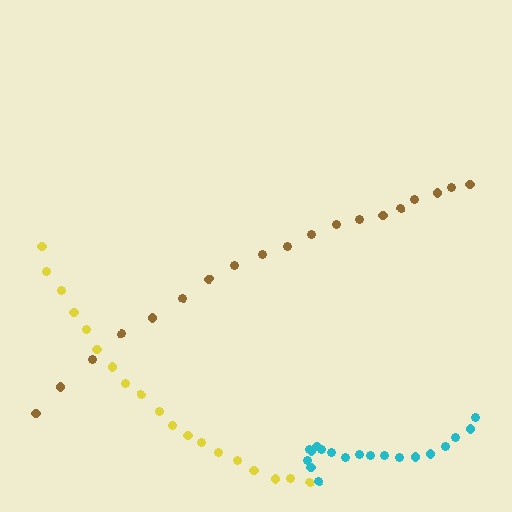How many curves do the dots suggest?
There are 3 distinct paths.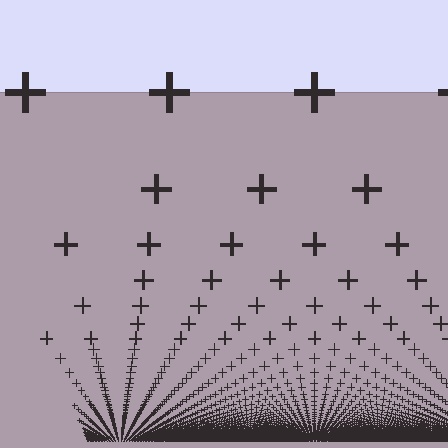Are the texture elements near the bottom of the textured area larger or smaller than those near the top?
Smaller. The gradient is inverted — elements near the bottom are smaller and denser.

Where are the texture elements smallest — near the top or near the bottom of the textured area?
Near the bottom.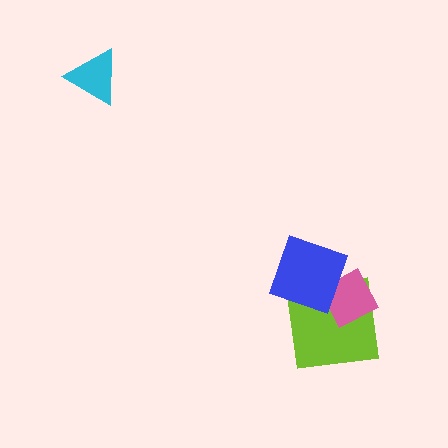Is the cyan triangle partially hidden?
No, no other shape covers it.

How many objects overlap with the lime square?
2 objects overlap with the lime square.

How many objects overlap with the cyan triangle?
0 objects overlap with the cyan triangle.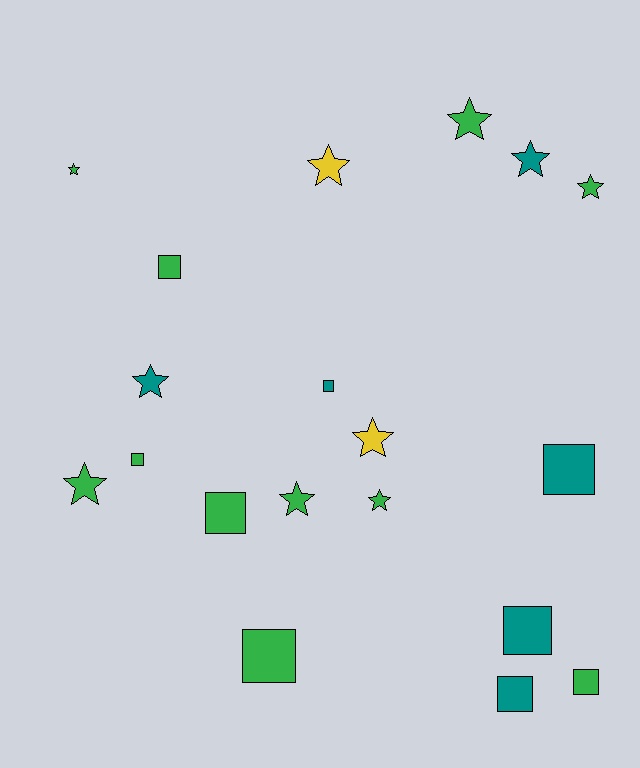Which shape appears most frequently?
Star, with 10 objects.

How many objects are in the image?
There are 19 objects.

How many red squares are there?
There are no red squares.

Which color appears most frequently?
Green, with 11 objects.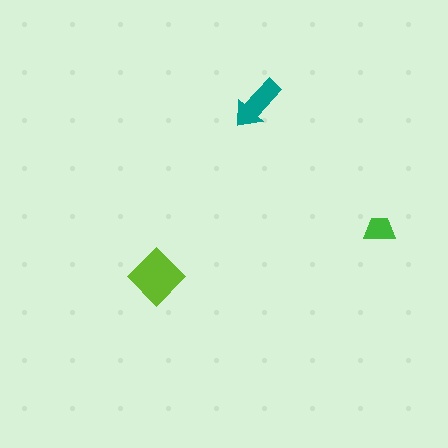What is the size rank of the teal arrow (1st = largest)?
2nd.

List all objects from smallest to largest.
The green trapezoid, the teal arrow, the lime diamond.